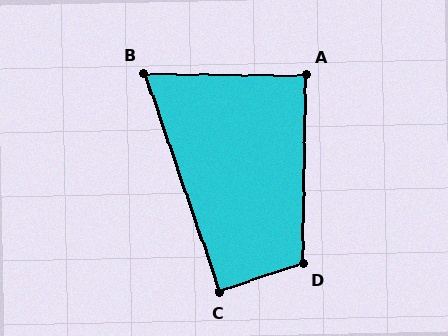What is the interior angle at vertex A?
Approximately 90 degrees (approximately right).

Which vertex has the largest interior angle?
D, at approximately 109 degrees.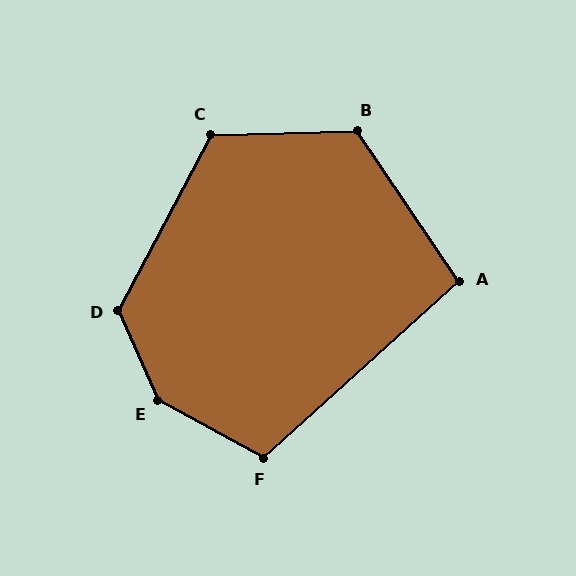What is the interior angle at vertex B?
Approximately 123 degrees (obtuse).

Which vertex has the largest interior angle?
E, at approximately 143 degrees.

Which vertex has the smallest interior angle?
A, at approximately 98 degrees.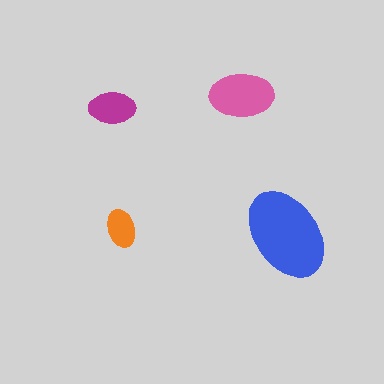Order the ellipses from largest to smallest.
the blue one, the pink one, the magenta one, the orange one.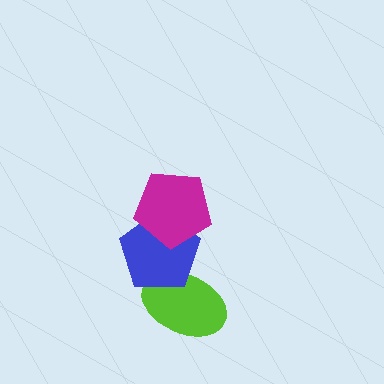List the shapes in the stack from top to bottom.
From top to bottom: the magenta pentagon, the blue pentagon, the lime ellipse.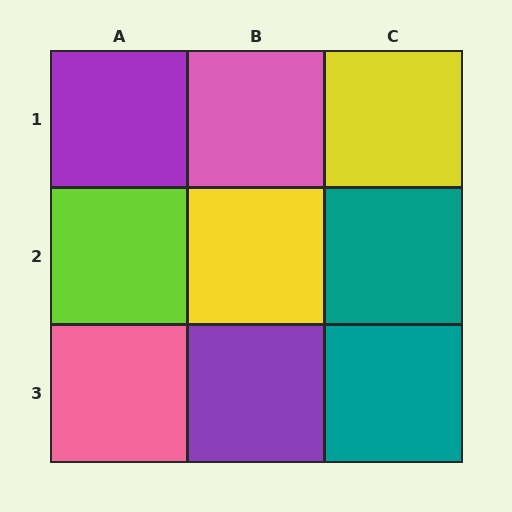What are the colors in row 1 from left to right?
Purple, pink, yellow.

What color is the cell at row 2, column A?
Lime.